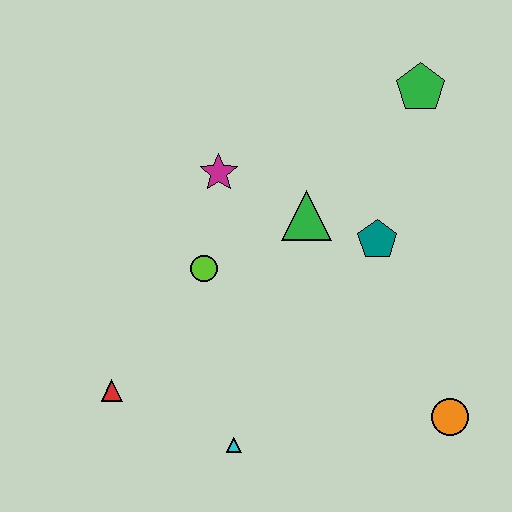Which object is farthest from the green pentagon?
The red triangle is farthest from the green pentagon.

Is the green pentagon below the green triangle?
No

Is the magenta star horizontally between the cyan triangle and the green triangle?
No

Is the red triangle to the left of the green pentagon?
Yes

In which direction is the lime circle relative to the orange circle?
The lime circle is to the left of the orange circle.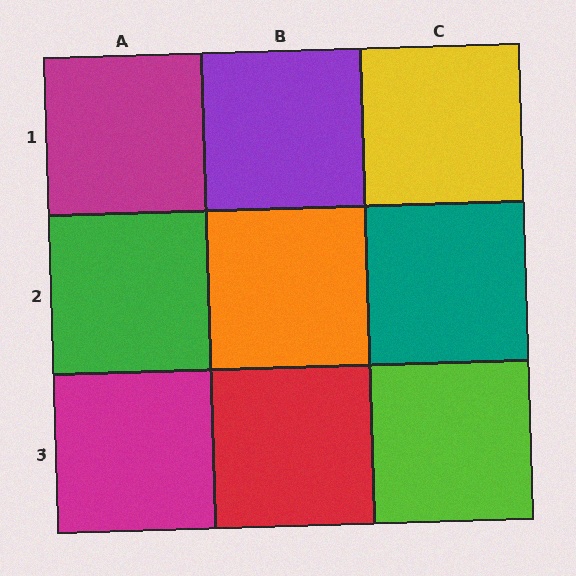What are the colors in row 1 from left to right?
Magenta, purple, yellow.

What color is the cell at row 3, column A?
Magenta.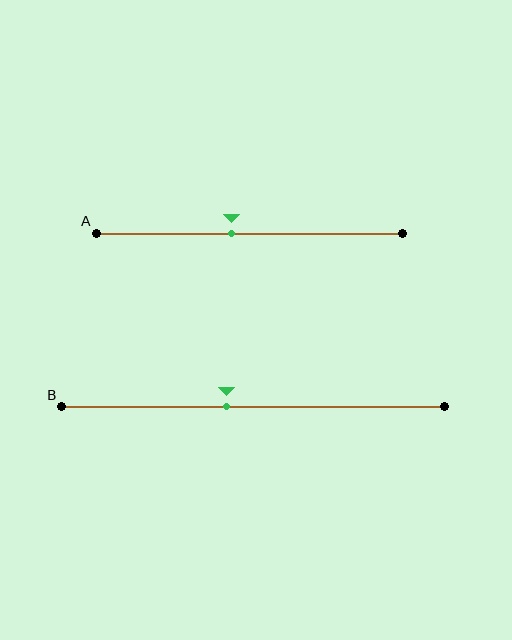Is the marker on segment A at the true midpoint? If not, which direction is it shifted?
No, the marker on segment A is shifted to the left by about 6% of the segment length.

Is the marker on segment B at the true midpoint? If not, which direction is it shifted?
No, the marker on segment B is shifted to the left by about 7% of the segment length.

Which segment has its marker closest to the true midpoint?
Segment A has its marker closest to the true midpoint.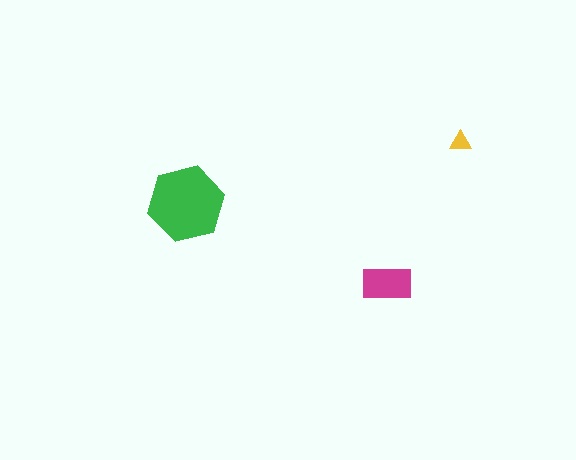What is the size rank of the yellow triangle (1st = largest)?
3rd.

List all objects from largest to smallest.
The green hexagon, the magenta rectangle, the yellow triangle.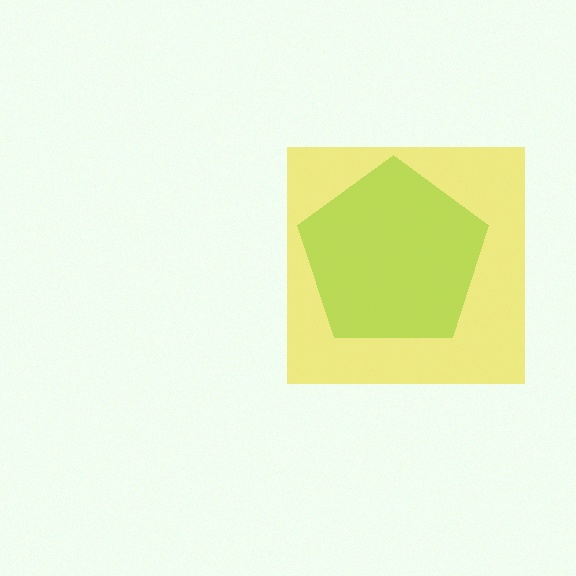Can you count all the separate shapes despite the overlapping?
Yes, there are 2 separate shapes.